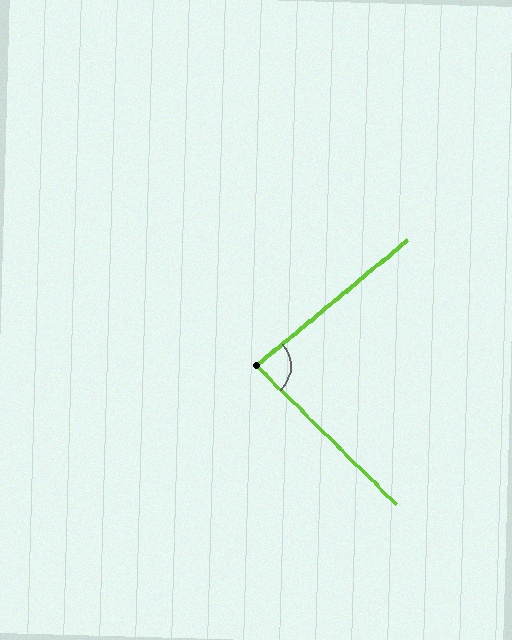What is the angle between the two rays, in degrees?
Approximately 84 degrees.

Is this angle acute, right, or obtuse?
It is acute.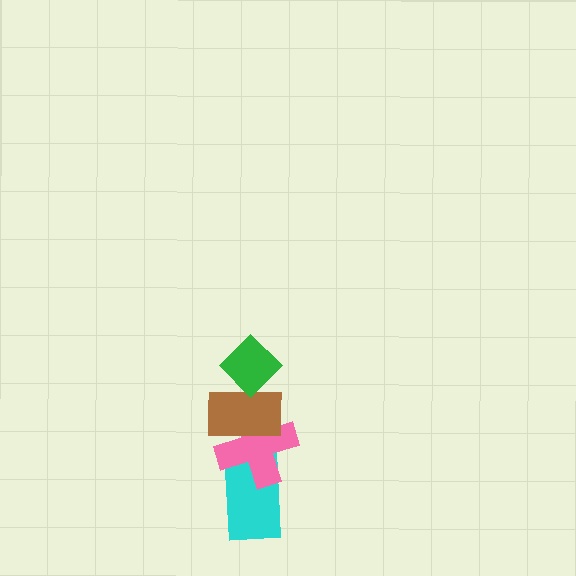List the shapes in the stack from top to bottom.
From top to bottom: the green diamond, the brown rectangle, the pink cross, the cyan rectangle.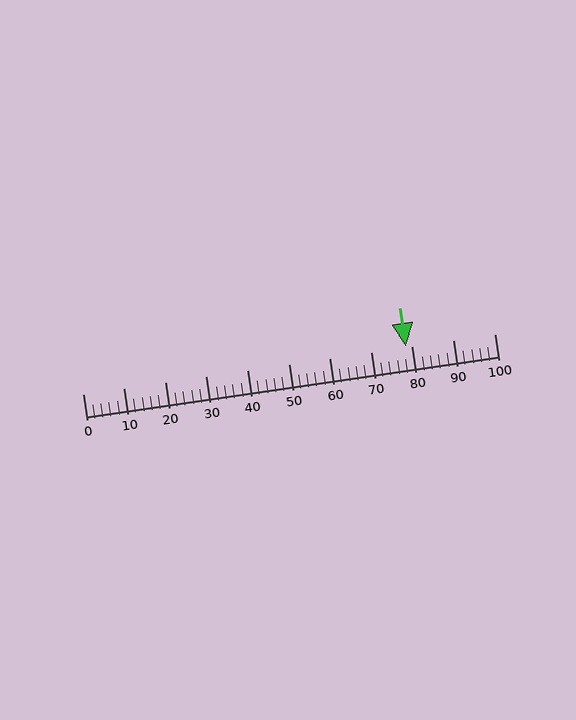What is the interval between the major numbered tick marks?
The major tick marks are spaced 10 units apart.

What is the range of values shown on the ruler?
The ruler shows values from 0 to 100.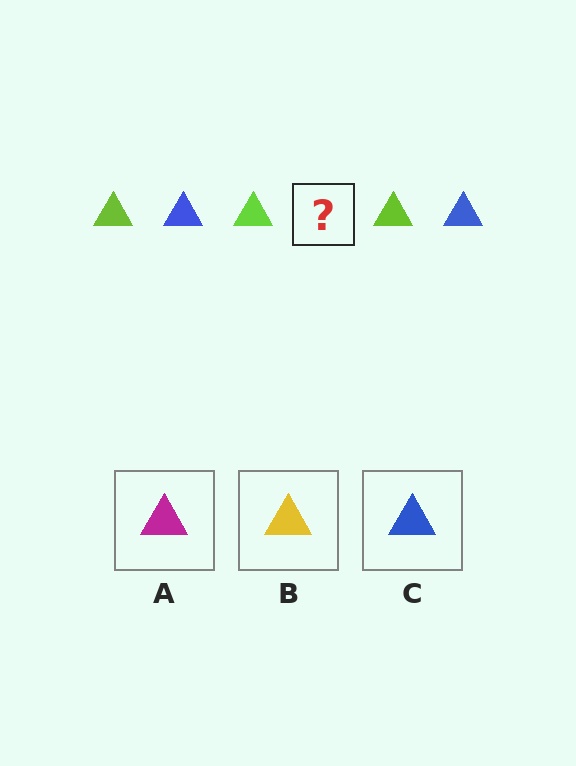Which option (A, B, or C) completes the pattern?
C.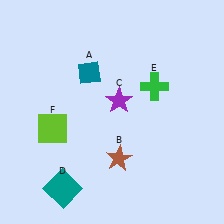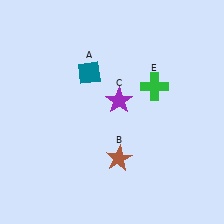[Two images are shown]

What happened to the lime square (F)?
The lime square (F) was removed in Image 2. It was in the bottom-left area of Image 1.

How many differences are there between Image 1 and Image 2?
There are 2 differences between the two images.